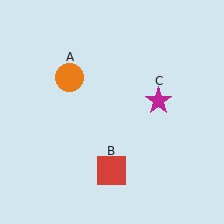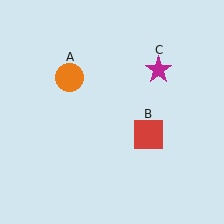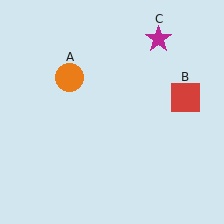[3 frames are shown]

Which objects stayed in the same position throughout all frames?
Orange circle (object A) remained stationary.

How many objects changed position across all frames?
2 objects changed position: red square (object B), magenta star (object C).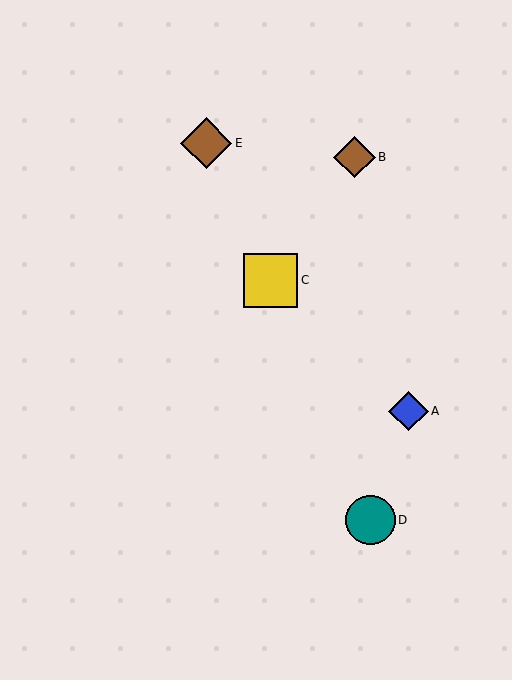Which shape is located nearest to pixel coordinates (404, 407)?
The blue diamond (labeled A) at (408, 411) is nearest to that location.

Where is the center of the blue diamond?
The center of the blue diamond is at (408, 411).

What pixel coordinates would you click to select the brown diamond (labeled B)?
Click at (354, 157) to select the brown diamond B.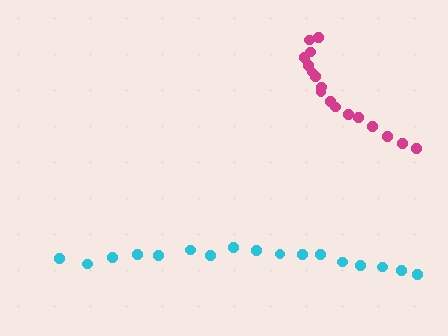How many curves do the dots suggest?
There are 2 distinct paths.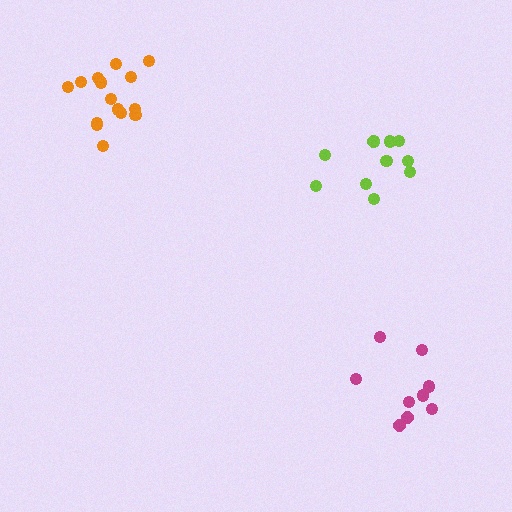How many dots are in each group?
Group 1: 15 dots, Group 2: 11 dots, Group 3: 9 dots (35 total).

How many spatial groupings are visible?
There are 3 spatial groupings.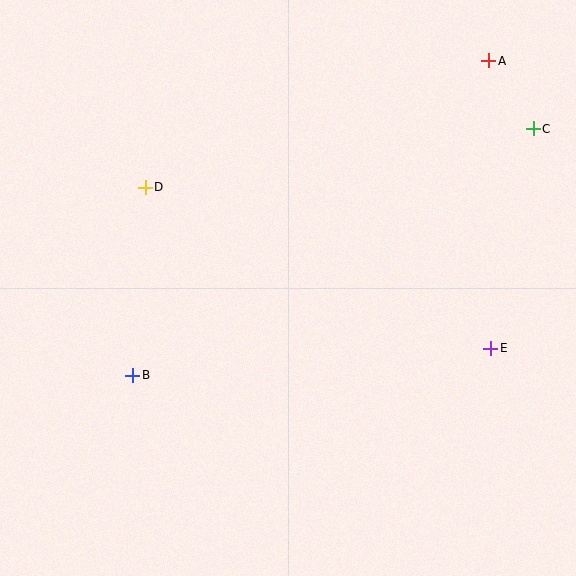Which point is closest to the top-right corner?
Point A is closest to the top-right corner.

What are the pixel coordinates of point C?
Point C is at (533, 129).